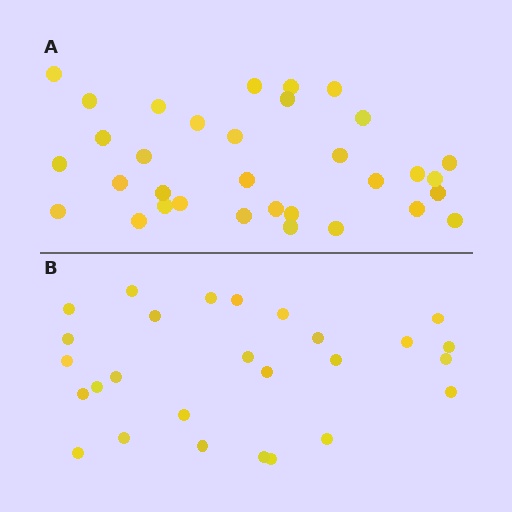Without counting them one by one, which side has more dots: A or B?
Region A (the top region) has more dots.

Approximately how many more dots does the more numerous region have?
Region A has about 6 more dots than region B.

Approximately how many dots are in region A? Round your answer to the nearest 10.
About 30 dots. (The exact count is 33, which rounds to 30.)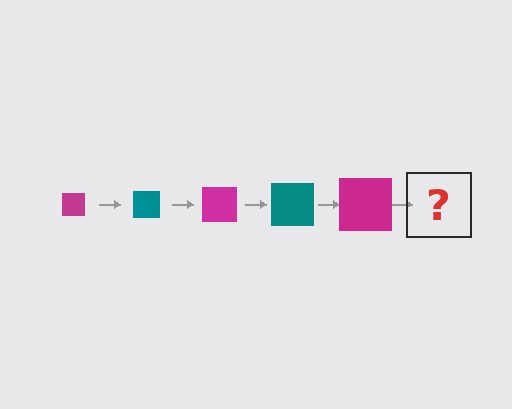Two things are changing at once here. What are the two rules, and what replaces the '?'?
The two rules are that the square grows larger each step and the color cycles through magenta and teal. The '?' should be a teal square, larger than the previous one.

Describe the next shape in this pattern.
It should be a teal square, larger than the previous one.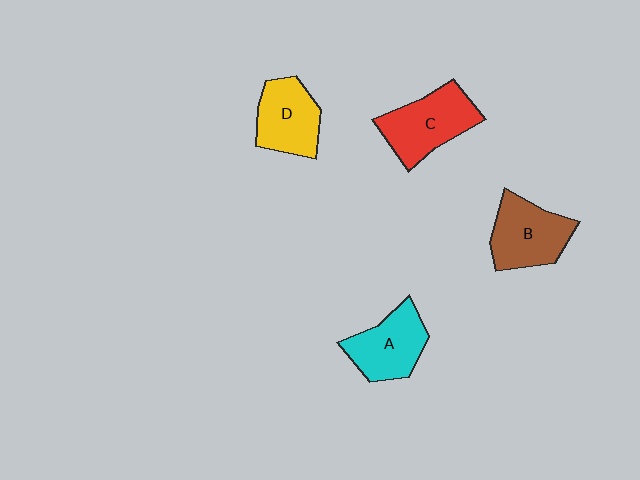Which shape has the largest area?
Shape C (red).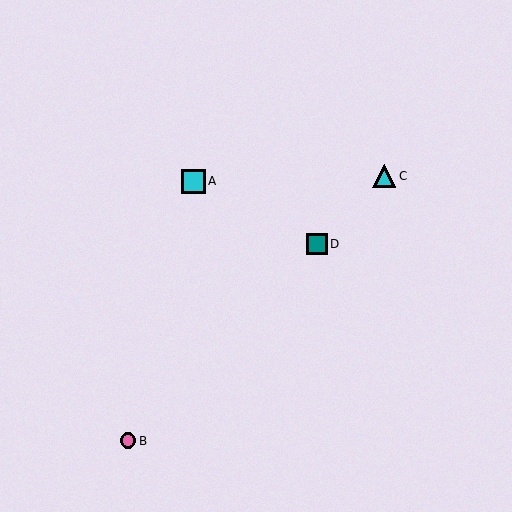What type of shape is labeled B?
Shape B is a pink circle.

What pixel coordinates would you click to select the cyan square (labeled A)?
Click at (193, 181) to select the cyan square A.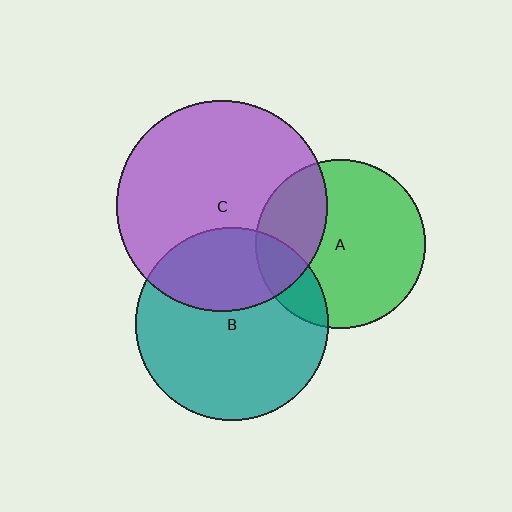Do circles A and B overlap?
Yes.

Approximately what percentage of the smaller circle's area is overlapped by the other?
Approximately 15%.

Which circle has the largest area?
Circle C (purple).